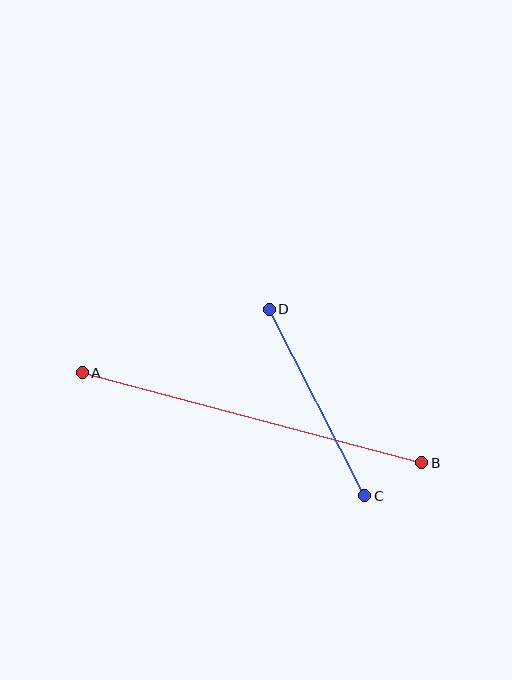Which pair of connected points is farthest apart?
Points A and B are farthest apart.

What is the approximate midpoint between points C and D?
The midpoint is at approximately (317, 402) pixels.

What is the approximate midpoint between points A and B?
The midpoint is at approximately (252, 418) pixels.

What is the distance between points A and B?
The distance is approximately 352 pixels.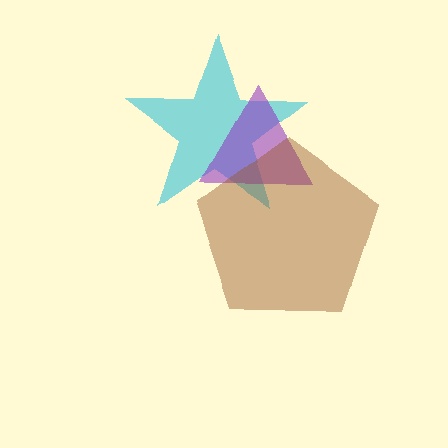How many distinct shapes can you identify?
There are 3 distinct shapes: a cyan star, a purple triangle, a brown pentagon.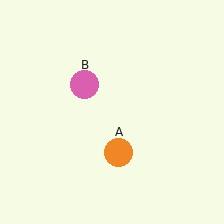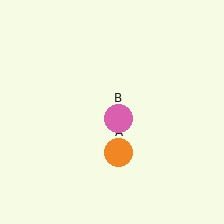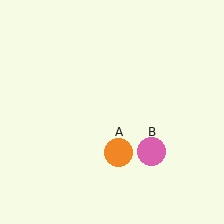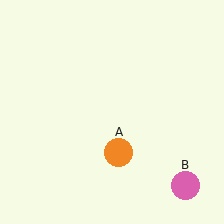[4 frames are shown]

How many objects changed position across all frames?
1 object changed position: pink circle (object B).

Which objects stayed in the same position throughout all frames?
Orange circle (object A) remained stationary.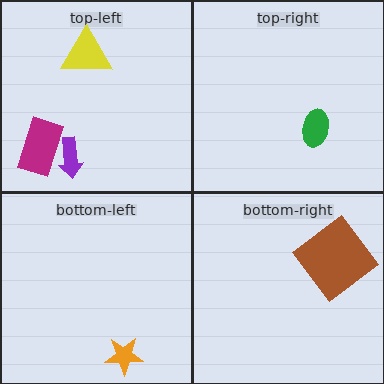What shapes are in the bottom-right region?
The brown diamond.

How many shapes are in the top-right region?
1.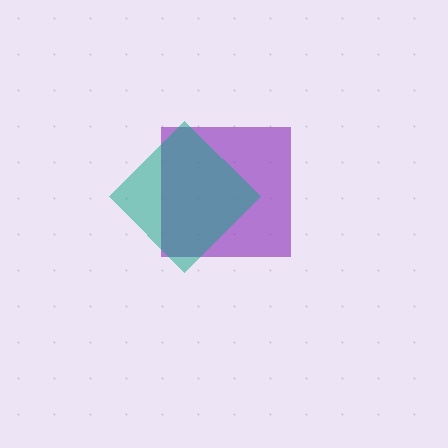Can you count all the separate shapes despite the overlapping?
Yes, there are 2 separate shapes.